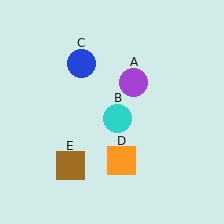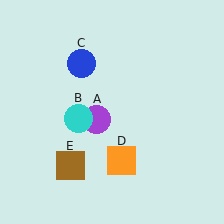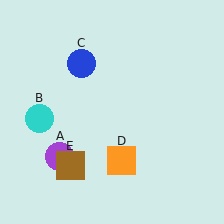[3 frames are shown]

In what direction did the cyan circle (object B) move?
The cyan circle (object B) moved left.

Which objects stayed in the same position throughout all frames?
Blue circle (object C) and orange square (object D) and brown square (object E) remained stationary.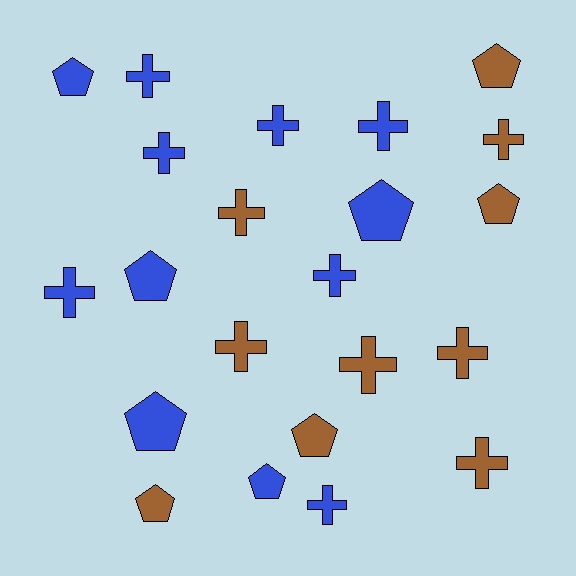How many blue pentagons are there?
There are 5 blue pentagons.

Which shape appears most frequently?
Cross, with 13 objects.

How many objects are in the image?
There are 22 objects.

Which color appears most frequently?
Blue, with 12 objects.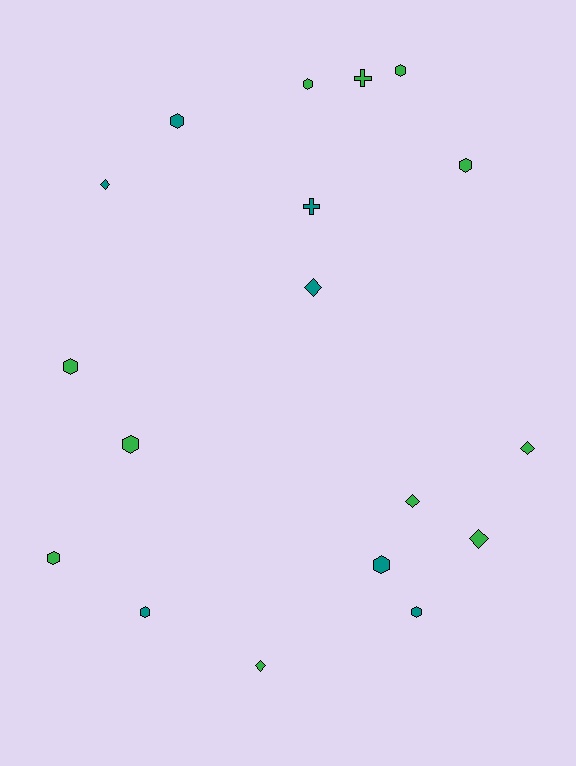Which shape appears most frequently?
Hexagon, with 10 objects.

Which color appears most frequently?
Green, with 11 objects.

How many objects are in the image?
There are 18 objects.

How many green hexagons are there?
There are 6 green hexagons.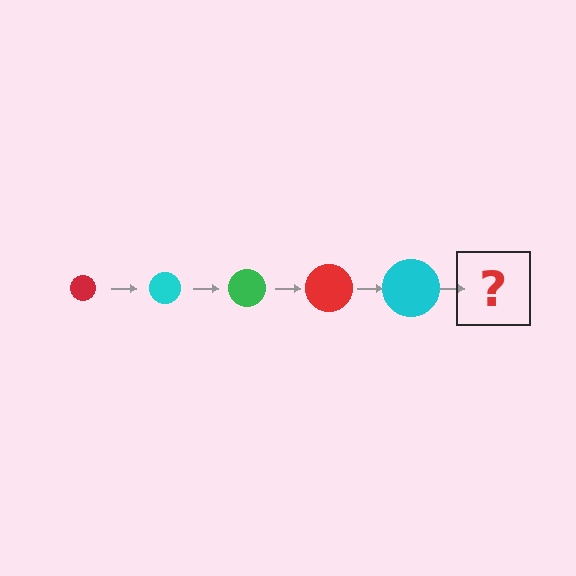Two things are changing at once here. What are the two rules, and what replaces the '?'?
The two rules are that the circle grows larger each step and the color cycles through red, cyan, and green. The '?' should be a green circle, larger than the previous one.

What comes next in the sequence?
The next element should be a green circle, larger than the previous one.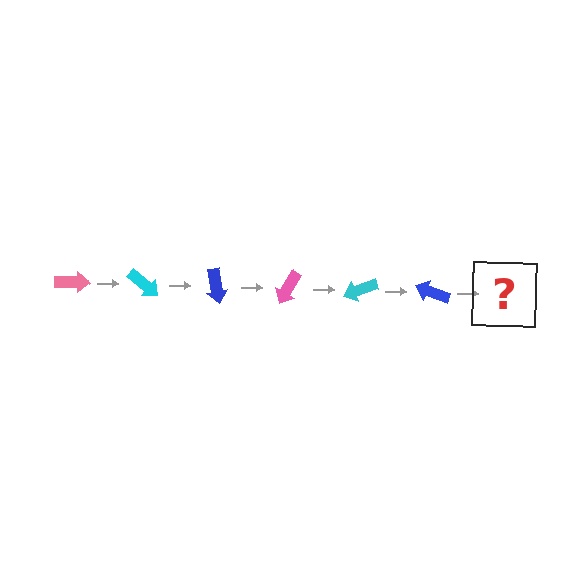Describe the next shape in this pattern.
It should be a pink arrow, rotated 240 degrees from the start.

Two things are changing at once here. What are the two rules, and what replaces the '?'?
The two rules are that it rotates 40 degrees each step and the color cycles through pink, cyan, and blue. The '?' should be a pink arrow, rotated 240 degrees from the start.